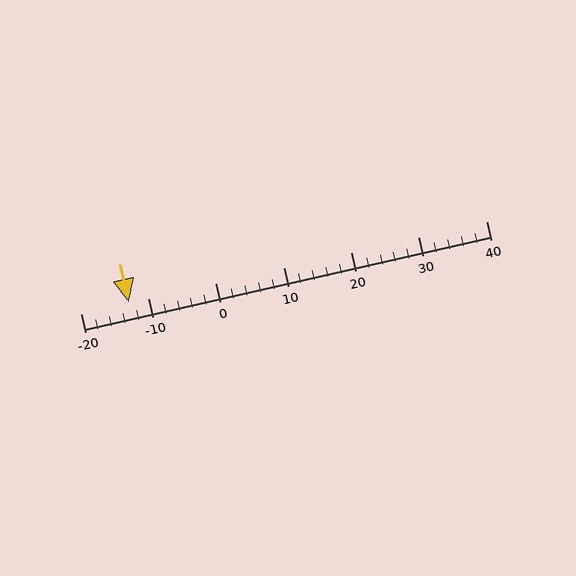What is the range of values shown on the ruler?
The ruler shows values from -20 to 40.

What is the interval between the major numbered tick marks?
The major tick marks are spaced 10 units apart.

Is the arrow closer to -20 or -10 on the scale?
The arrow is closer to -10.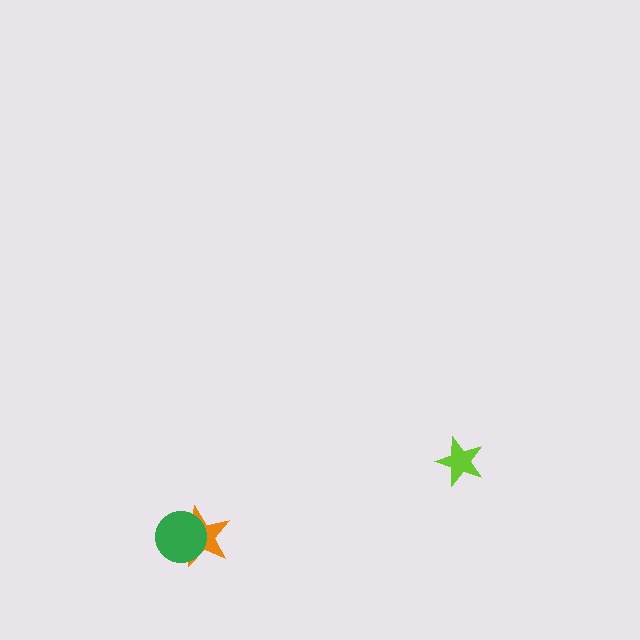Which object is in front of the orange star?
The green circle is in front of the orange star.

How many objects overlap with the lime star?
0 objects overlap with the lime star.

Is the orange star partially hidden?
Yes, it is partially covered by another shape.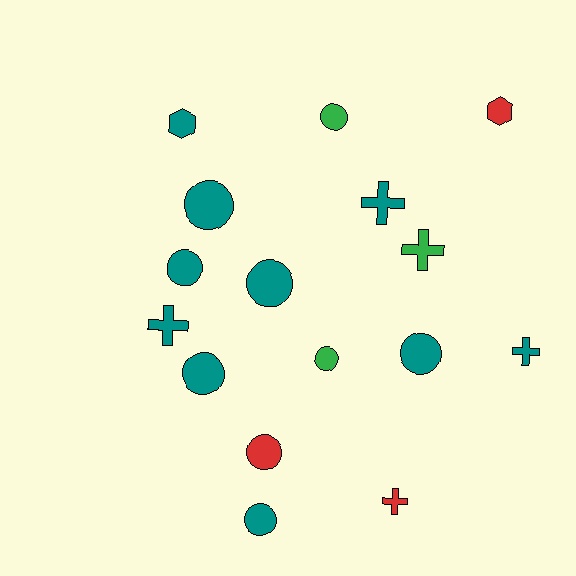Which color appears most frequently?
Teal, with 10 objects.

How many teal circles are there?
There are 6 teal circles.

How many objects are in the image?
There are 16 objects.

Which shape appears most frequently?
Circle, with 9 objects.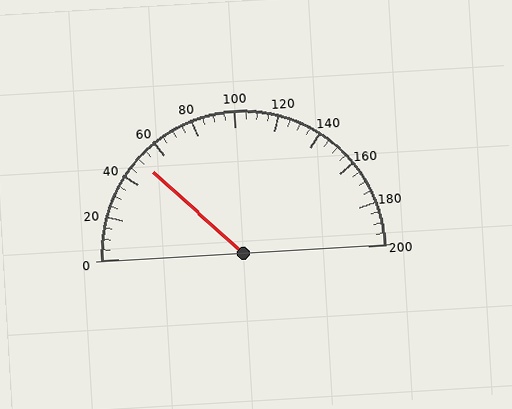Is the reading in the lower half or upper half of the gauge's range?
The reading is in the lower half of the range (0 to 200).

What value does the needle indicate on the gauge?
The needle indicates approximately 50.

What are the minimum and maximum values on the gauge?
The gauge ranges from 0 to 200.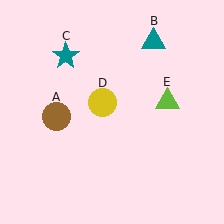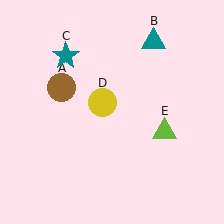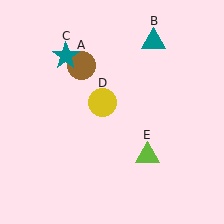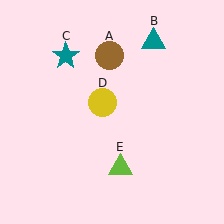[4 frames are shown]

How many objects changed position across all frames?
2 objects changed position: brown circle (object A), lime triangle (object E).